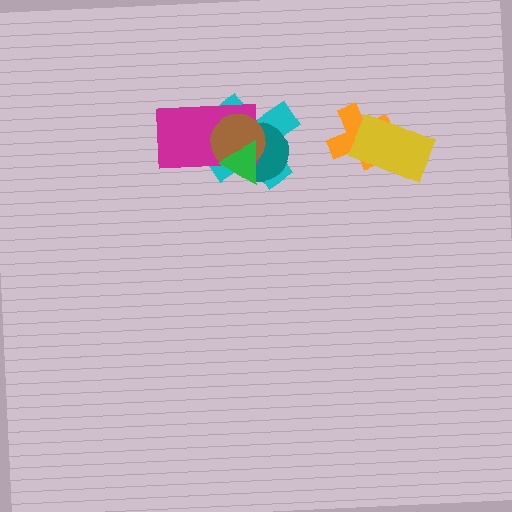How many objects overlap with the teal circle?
4 objects overlap with the teal circle.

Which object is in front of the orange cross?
The yellow rectangle is in front of the orange cross.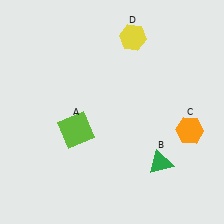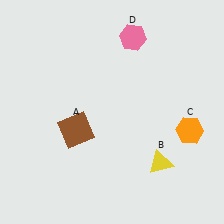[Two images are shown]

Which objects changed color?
A changed from lime to brown. B changed from green to yellow. D changed from yellow to pink.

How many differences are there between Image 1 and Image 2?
There are 3 differences between the two images.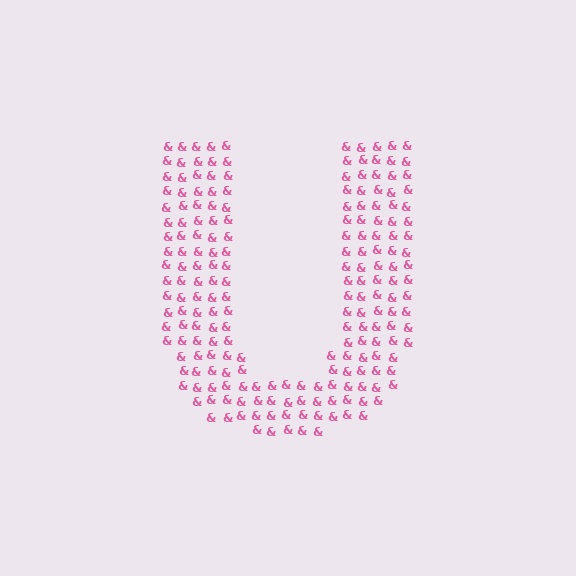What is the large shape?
The large shape is the letter U.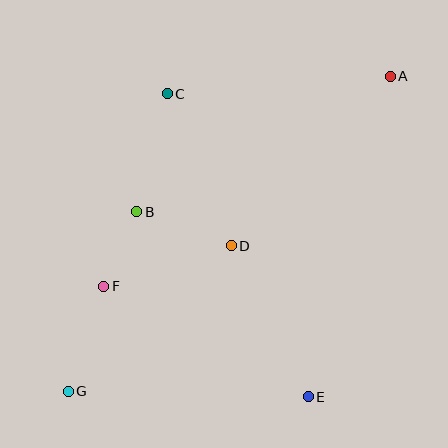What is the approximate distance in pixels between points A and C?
The distance between A and C is approximately 224 pixels.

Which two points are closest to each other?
Points B and F are closest to each other.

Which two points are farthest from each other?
Points A and G are farthest from each other.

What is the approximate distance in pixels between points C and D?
The distance between C and D is approximately 165 pixels.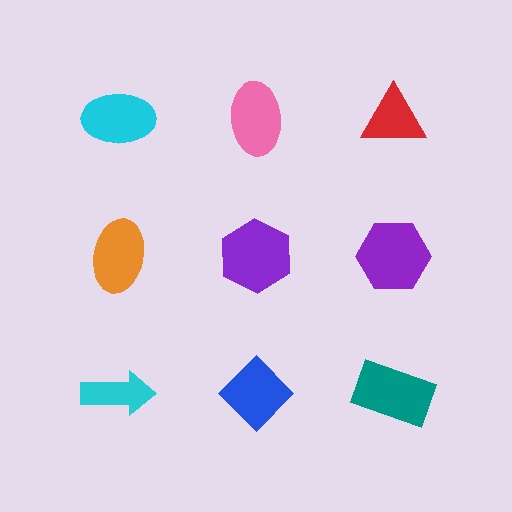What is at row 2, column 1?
An orange ellipse.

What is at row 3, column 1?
A cyan arrow.